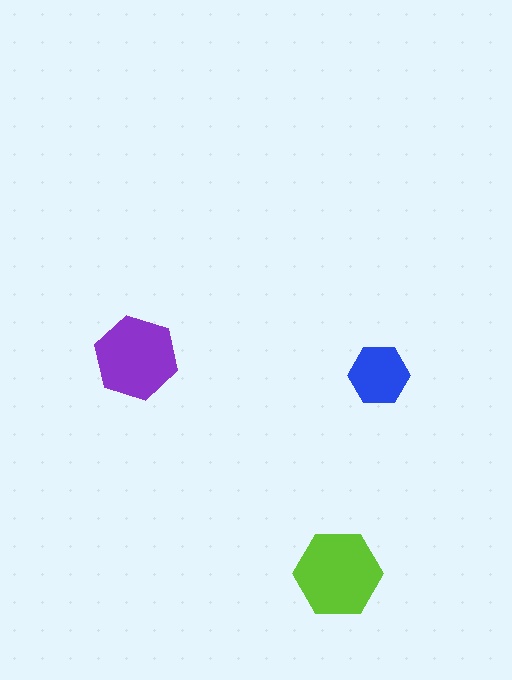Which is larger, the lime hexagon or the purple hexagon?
The lime one.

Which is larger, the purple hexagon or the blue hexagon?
The purple one.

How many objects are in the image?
There are 3 objects in the image.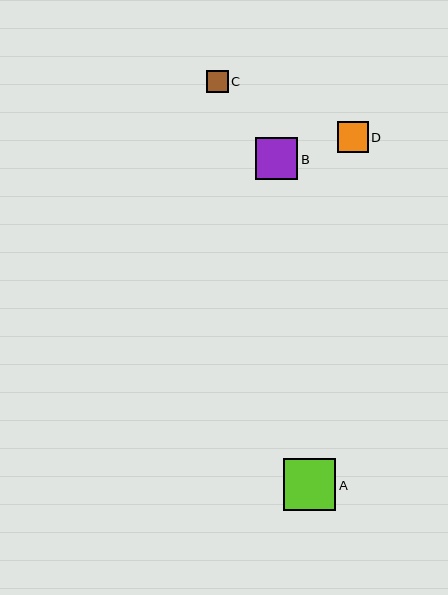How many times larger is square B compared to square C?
Square B is approximately 2.0 times the size of square C.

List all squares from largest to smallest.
From largest to smallest: A, B, D, C.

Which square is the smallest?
Square C is the smallest with a size of approximately 21 pixels.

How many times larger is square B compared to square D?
Square B is approximately 1.4 times the size of square D.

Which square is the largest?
Square A is the largest with a size of approximately 52 pixels.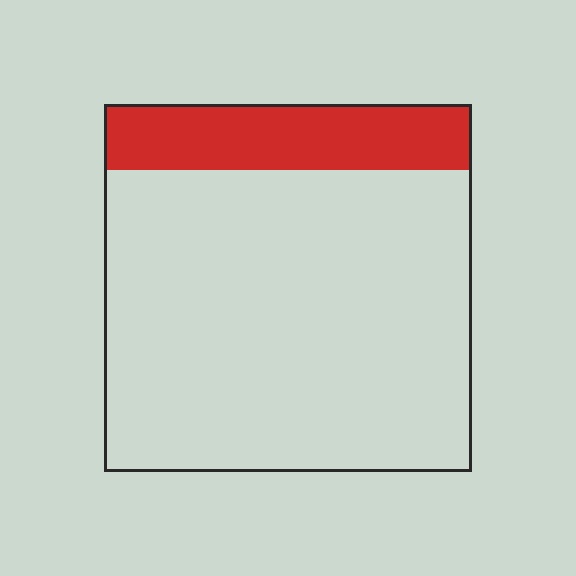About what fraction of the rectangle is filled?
About one sixth (1/6).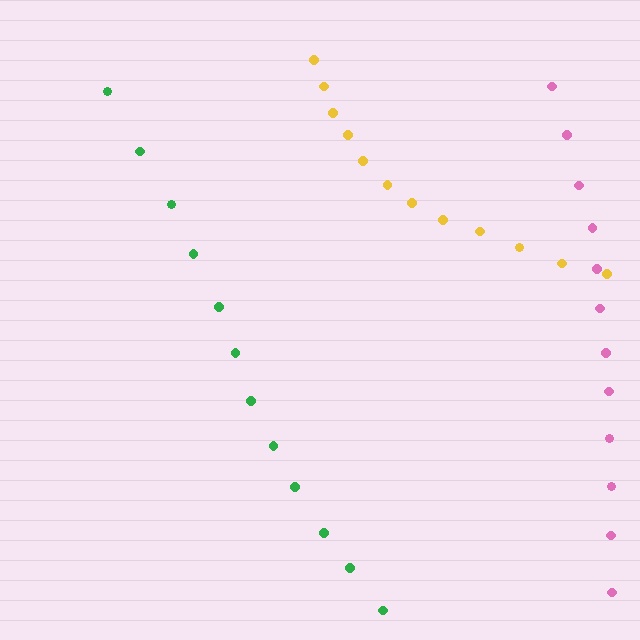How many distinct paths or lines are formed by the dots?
There are 3 distinct paths.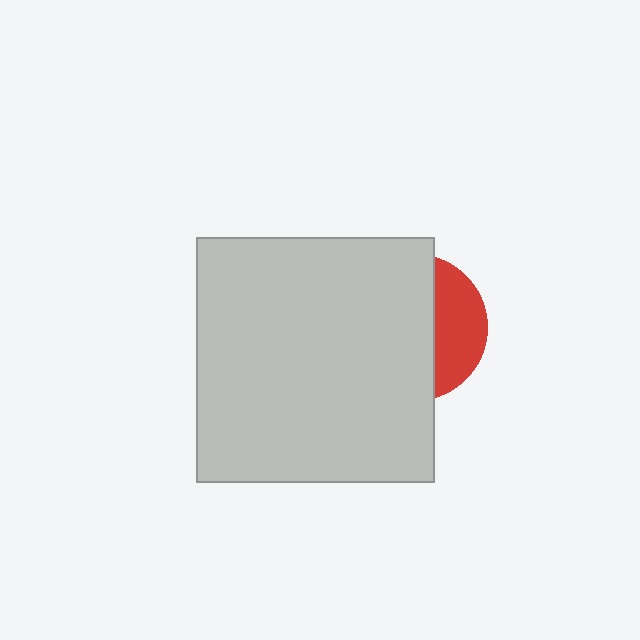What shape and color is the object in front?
The object in front is a light gray rectangle.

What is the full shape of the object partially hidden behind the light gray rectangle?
The partially hidden object is a red circle.